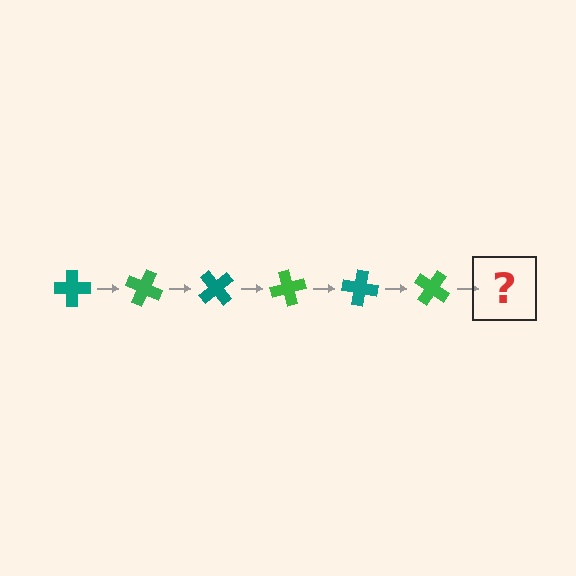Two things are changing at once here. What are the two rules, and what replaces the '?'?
The two rules are that it rotates 25 degrees each step and the color cycles through teal and green. The '?' should be a teal cross, rotated 150 degrees from the start.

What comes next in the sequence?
The next element should be a teal cross, rotated 150 degrees from the start.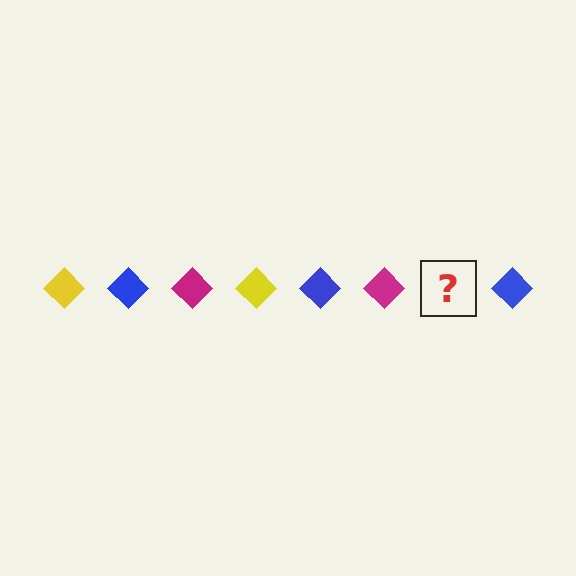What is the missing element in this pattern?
The missing element is a yellow diamond.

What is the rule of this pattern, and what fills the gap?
The rule is that the pattern cycles through yellow, blue, magenta diamonds. The gap should be filled with a yellow diamond.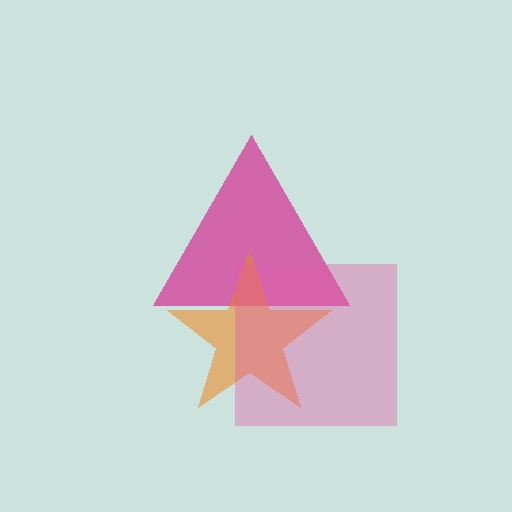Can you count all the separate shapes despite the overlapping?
Yes, there are 3 separate shapes.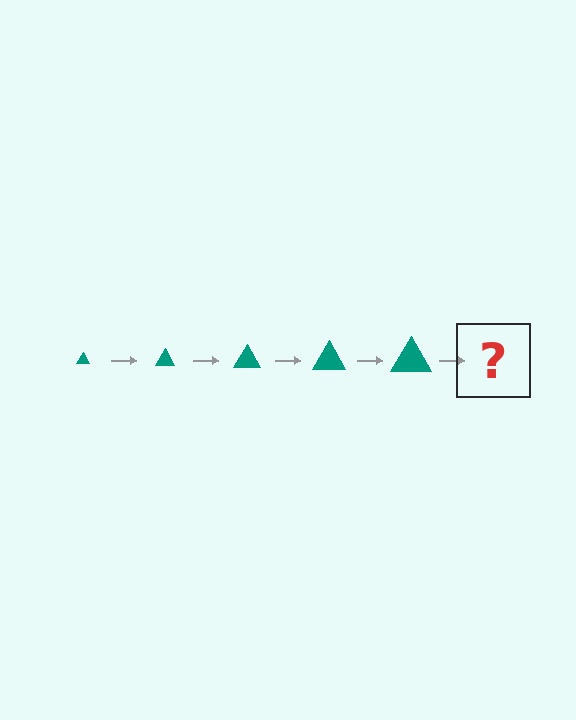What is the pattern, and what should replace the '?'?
The pattern is that the triangle gets progressively larger each step. The '?' should be a teal triangle, larger than the previous one.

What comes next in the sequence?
The next element should be a teal triangle, larger than the previous one.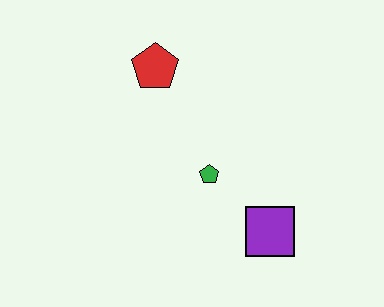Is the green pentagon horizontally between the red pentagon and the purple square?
Yes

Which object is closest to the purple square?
The green pentagon is closest to the purple square.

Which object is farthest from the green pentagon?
The red pentagon is farthest from the green pentagon.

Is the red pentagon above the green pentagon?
Yes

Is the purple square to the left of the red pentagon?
No